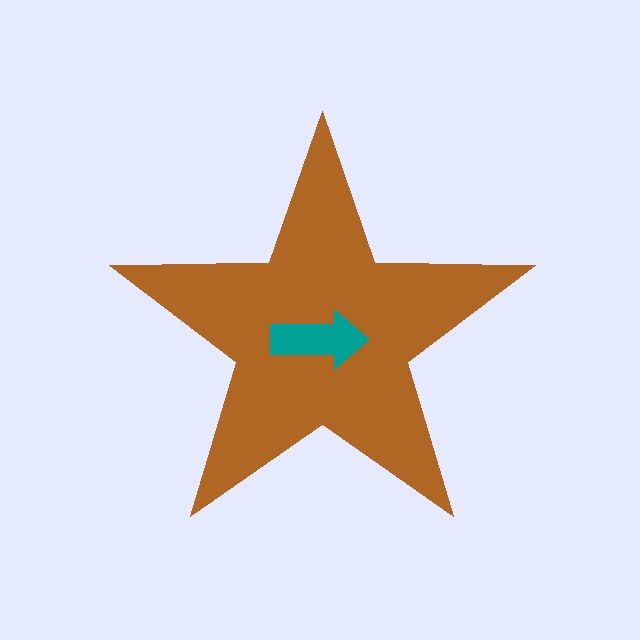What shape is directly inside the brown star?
The teal arrow.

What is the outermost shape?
The brown star.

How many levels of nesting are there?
2.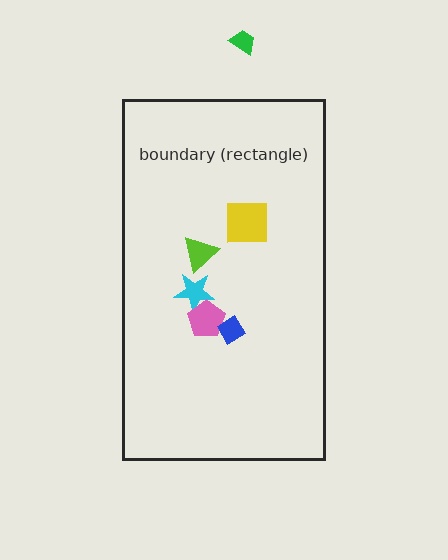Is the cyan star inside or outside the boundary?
Inside.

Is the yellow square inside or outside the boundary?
Inside.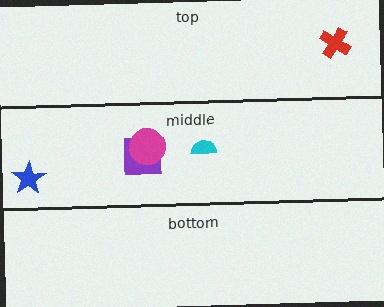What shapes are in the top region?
The red cross.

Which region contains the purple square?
The middle region.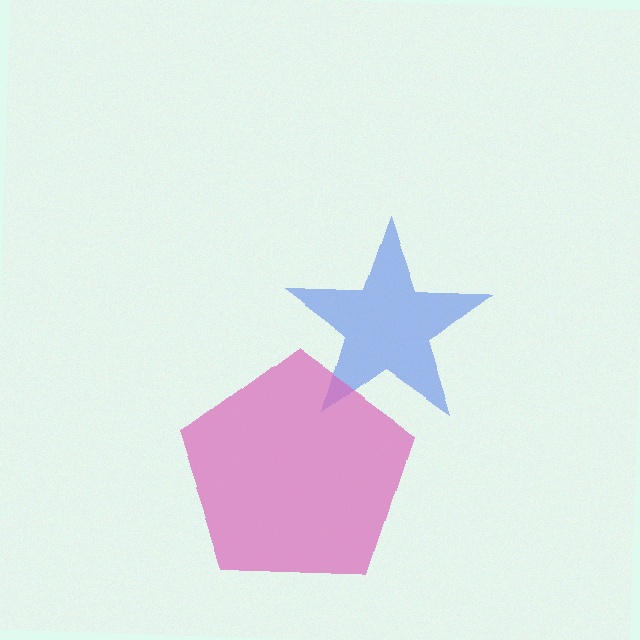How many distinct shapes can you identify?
There are 2 distinct shapes: a blue star, a pink pentagon.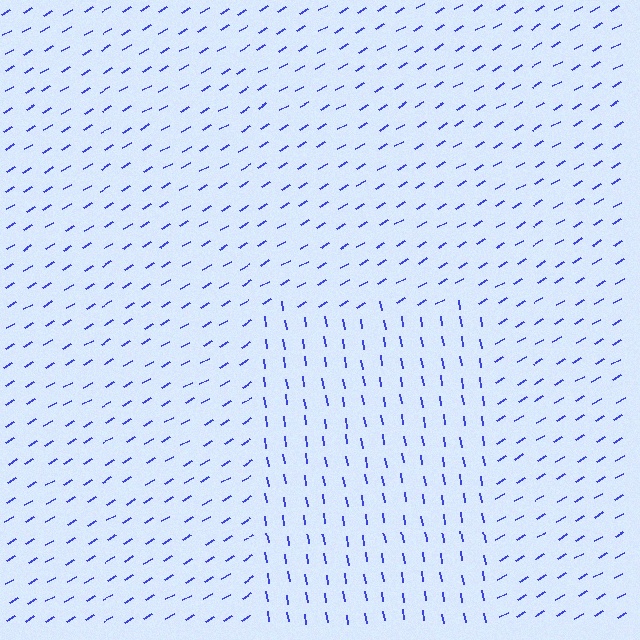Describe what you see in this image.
The image is filled with small blue line segments. A rectangle region in the image has lines oriented differently from the surrounding lines, creating a visible texture boundary.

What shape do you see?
I see a rectangle.